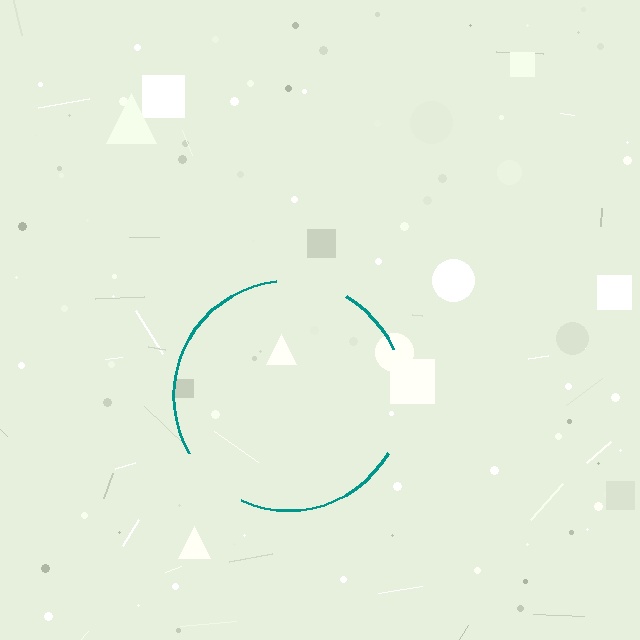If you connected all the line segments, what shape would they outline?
They would outline a circle.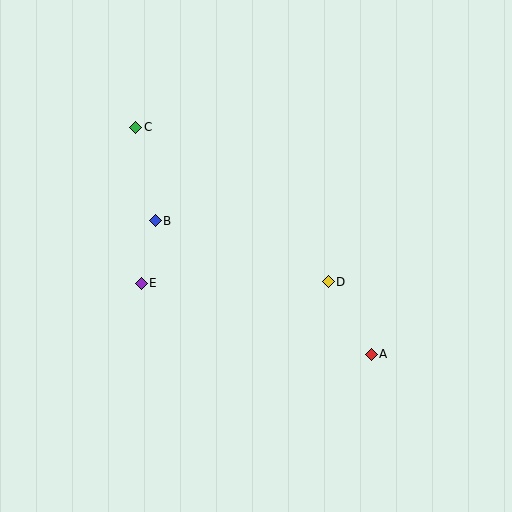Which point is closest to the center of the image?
Point D at (328, 282) is closest to the center.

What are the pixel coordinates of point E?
Point E is at (141, 283).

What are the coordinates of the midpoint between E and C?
The midpoint between E and C is at (139, 205).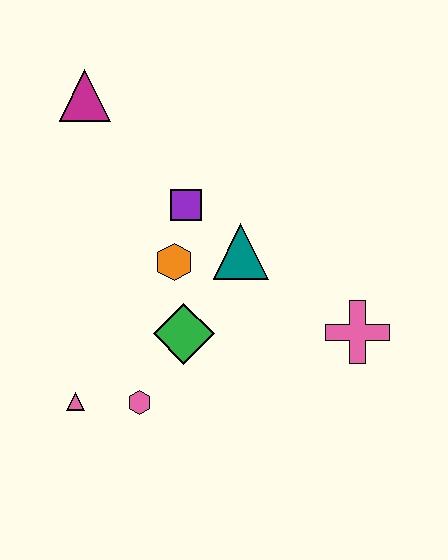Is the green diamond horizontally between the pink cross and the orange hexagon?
Yes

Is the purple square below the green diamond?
No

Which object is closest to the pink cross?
The teal triangle is closest to the pink cross.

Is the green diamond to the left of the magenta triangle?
No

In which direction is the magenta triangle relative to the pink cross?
The magenta triangle is to the left of the pink cross.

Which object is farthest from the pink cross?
The magenta triangle is farthest from the pink cross.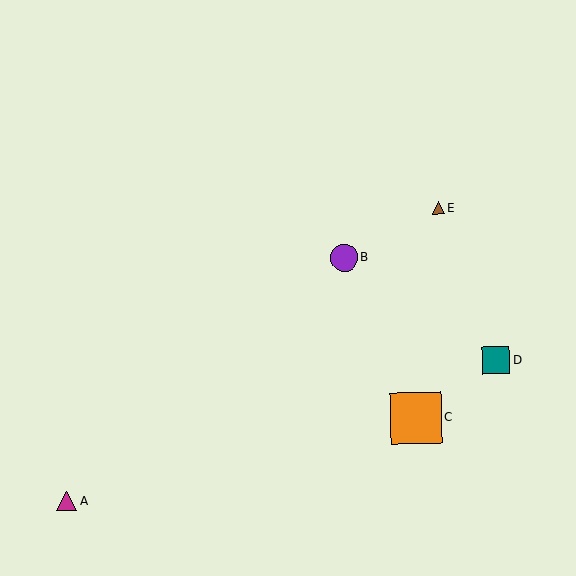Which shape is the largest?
The orange square (labeled C) is the largest.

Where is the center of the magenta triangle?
The center of the magenta triangle is at (67, 501).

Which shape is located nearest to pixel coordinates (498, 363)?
The teal square (labeled D) at (496, 360) is nearest to that location.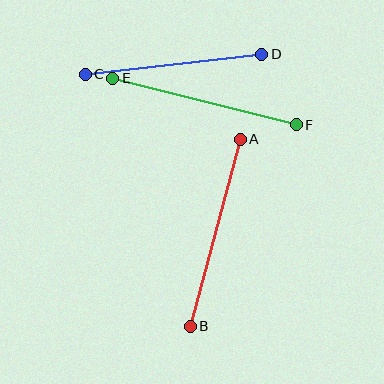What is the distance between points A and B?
The distance is approximately 193 pixels.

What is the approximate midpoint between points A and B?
The midpoint is at approximately (215, 233) pixels.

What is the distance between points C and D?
The distance is approximately 177 pixels.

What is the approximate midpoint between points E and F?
The midpoint is at approximately (205, 101) pixels.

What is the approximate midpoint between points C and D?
The midpoint is at approximately (173, 64) pixels.